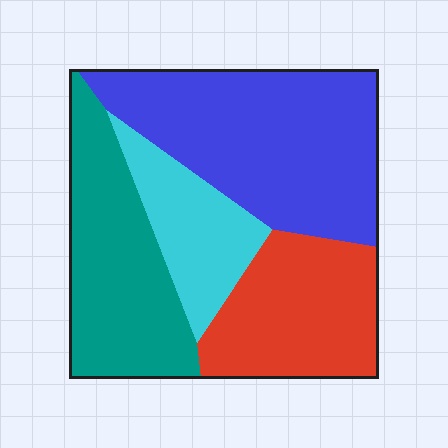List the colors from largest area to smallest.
From largest to smallest: blue, teal, red, cyan.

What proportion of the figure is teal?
Teal covers around 25% of the figure.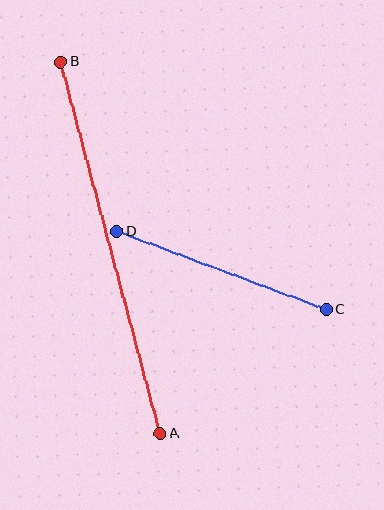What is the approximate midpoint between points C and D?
The midpoint is at approximately (222, 271) pixels.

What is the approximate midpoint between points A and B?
The midpoint is at approximately (111, 248) pixels.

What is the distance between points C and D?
The distance is approximately 224 pixels.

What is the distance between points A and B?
The distance is approximately 385 pixels.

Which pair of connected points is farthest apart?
Points A and B are farthest apart.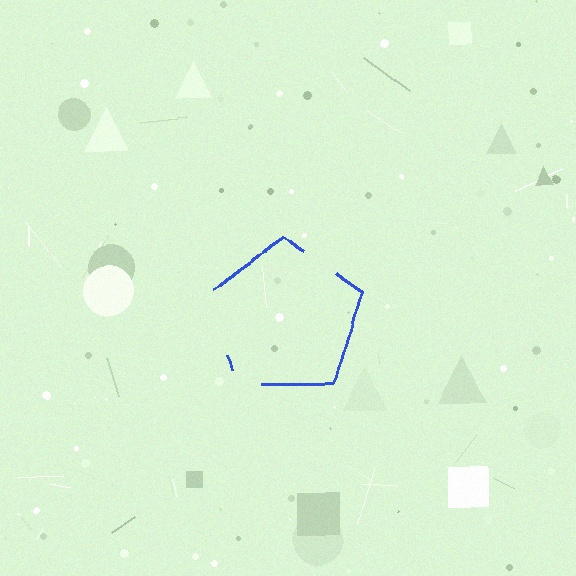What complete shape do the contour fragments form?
The contour fragments form a pentagon.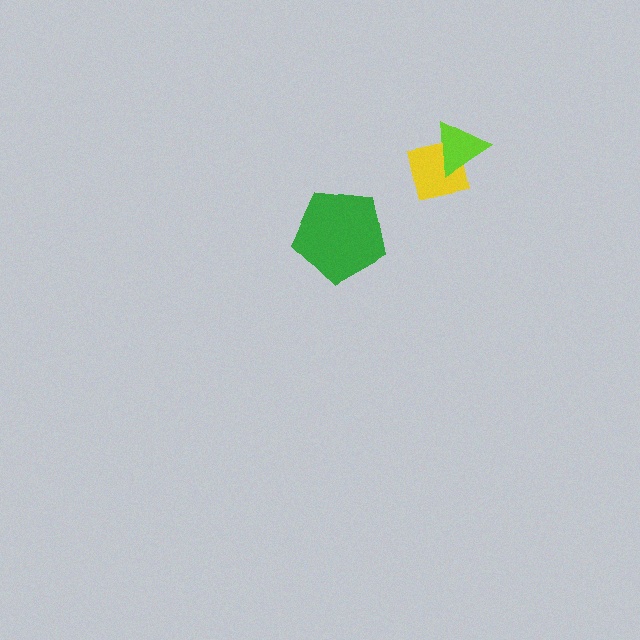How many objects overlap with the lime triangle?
1 object overlaps with the lime triangle.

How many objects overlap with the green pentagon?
0 objects overlap with the green pentagon.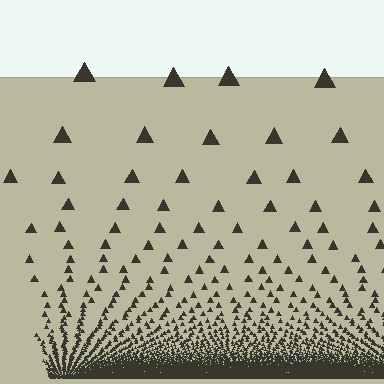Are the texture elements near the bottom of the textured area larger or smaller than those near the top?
Smaller. The gradient is inverted — elements near the bottom are smaller and denser.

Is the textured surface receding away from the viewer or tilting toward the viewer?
The surface appears to tilt toward the viewer. Texture elements get larger and sparser toward the top.